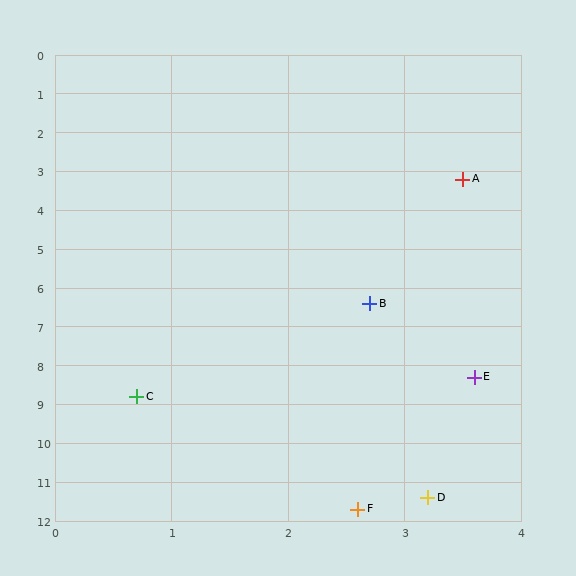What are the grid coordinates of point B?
Point B is at approximately (2.7, 6.4).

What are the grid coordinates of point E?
Point E is at approximately (3.6, 8.3).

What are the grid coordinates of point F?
Point F is at approximately (2.6, 11.7).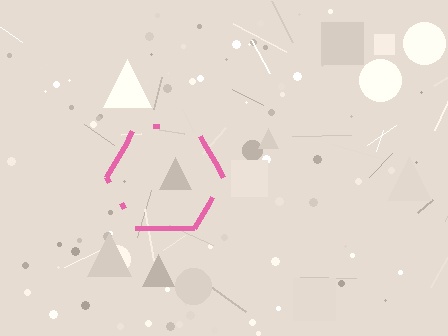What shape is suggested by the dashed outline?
The dashed outline suggests a hexagon.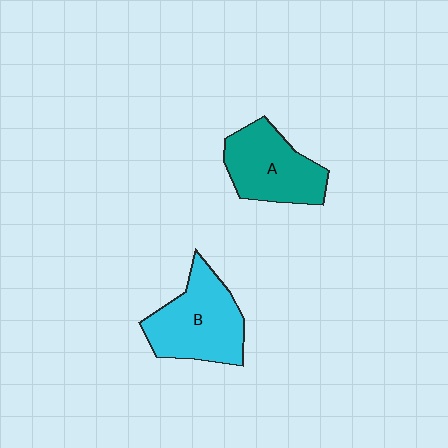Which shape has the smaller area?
Shape A (teal).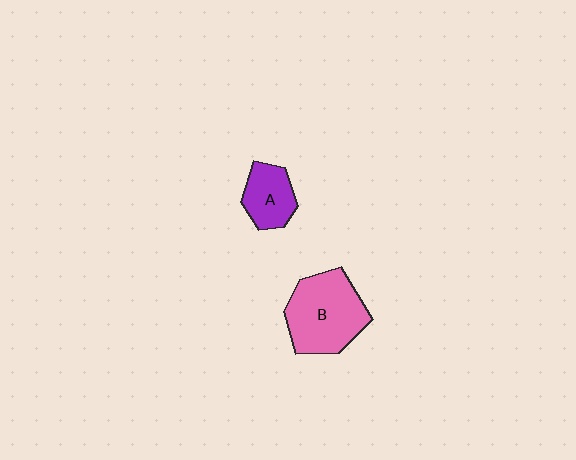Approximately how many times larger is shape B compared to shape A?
Approximately 1.9 times.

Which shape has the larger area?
Shape B (pink).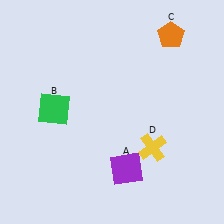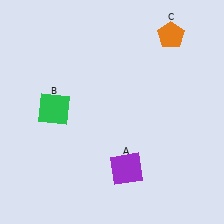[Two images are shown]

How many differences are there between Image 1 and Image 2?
There is 1 difference between the two images.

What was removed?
The yellow cross (D) was removed in Image 2.